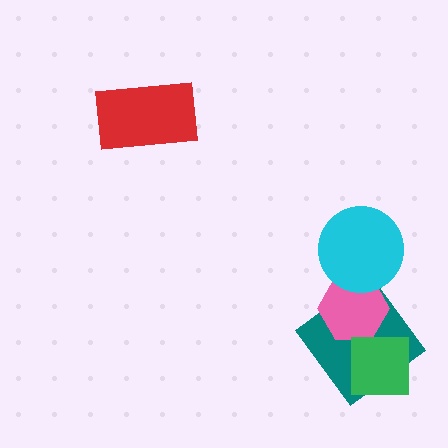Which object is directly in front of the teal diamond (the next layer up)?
The pink hexagon is directly in front of the teal diamond.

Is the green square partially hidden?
No, no other shape covers it.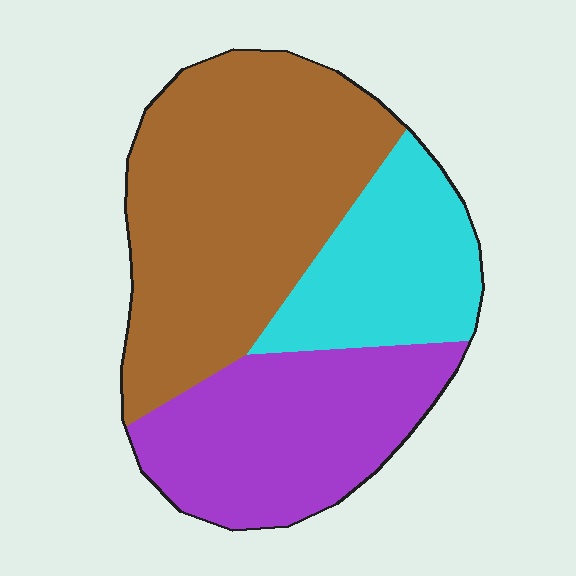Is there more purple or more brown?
Brown.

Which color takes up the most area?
Brown, at roughly 50%.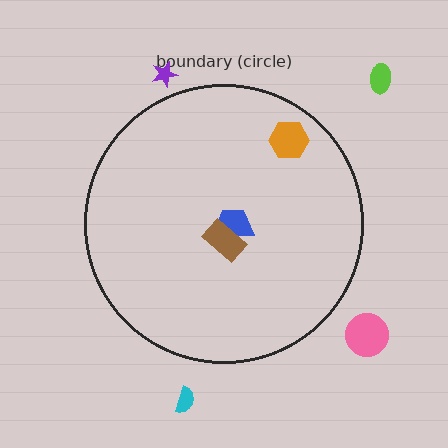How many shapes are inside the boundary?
3 inside, 4 outside.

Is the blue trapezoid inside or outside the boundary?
Inside.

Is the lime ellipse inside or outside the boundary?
Outside.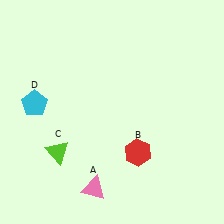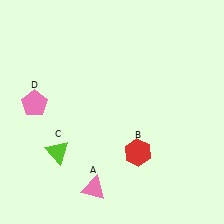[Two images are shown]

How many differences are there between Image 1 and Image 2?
There is 1 difference between the two images.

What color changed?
The pentagon (D) changed from cyan in Image 1 to pink in Image 2.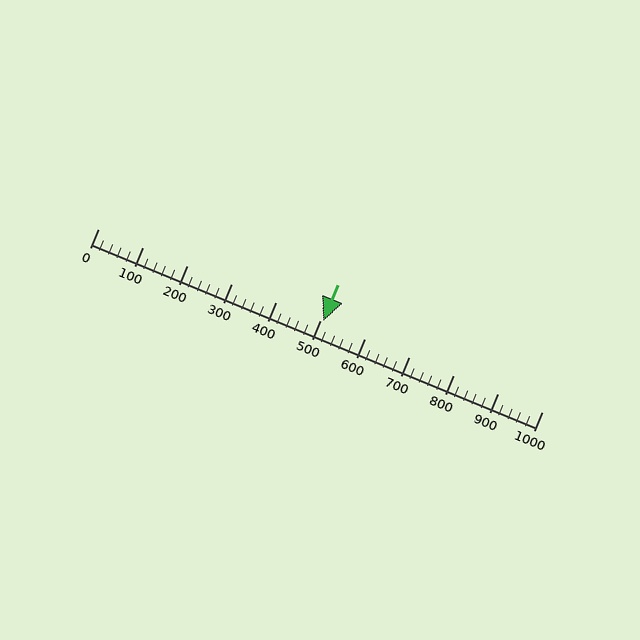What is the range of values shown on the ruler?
The ruler shows values from 0 to 1000.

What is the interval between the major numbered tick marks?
The major tick marks are spaced 100 units apart.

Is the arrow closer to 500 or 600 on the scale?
The arrow is closer to 500.